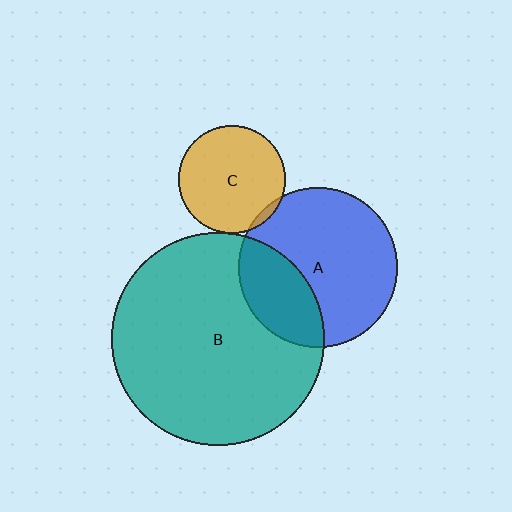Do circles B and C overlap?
Yes.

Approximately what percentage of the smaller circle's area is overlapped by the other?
Approximately 5%.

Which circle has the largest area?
Circle B (teal).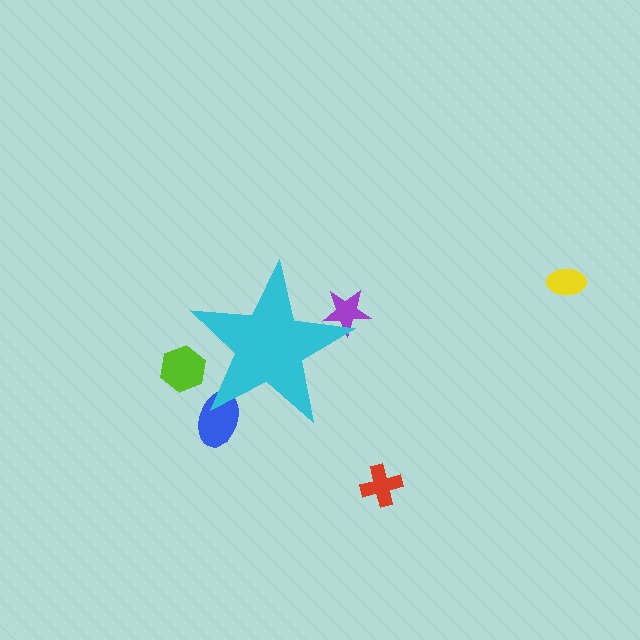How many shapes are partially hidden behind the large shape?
3 shapes are partially hidden.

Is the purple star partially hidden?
Yes, the purple star is partially hidden behind the cyan star.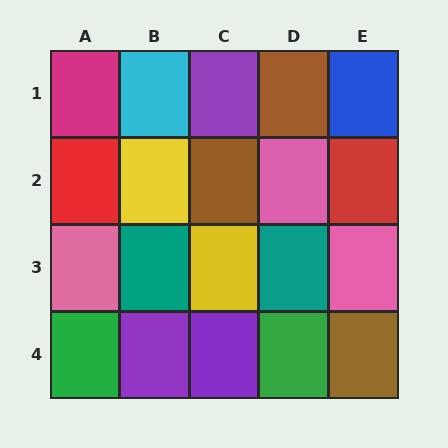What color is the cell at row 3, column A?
Pink.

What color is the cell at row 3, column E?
Pink.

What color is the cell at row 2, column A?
Red.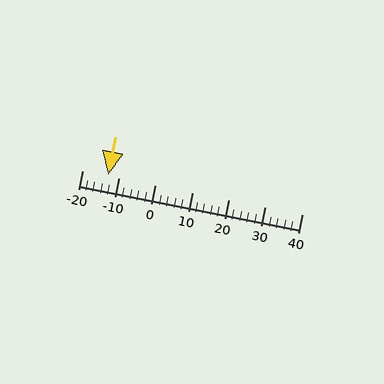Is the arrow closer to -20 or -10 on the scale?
The arrow is closer to -10.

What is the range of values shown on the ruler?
The ruler shows values from -20 to 40.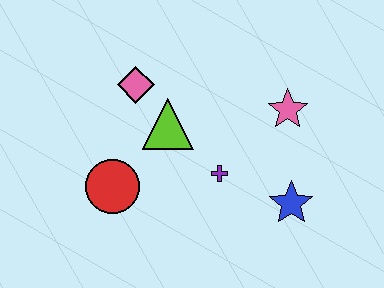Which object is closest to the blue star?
The purple cross is closest to the blue star.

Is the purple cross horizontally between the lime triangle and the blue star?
Yes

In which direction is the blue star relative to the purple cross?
The blue star is to the right of the purple cross.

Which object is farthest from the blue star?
The pink diamond is farthest from the blue star.